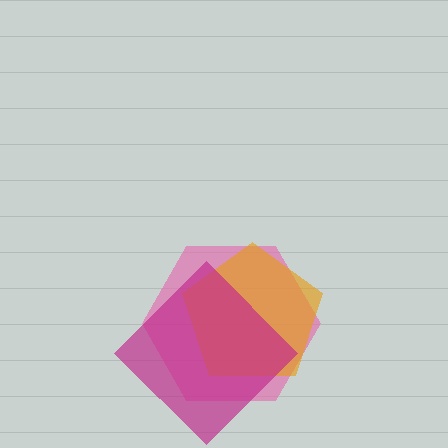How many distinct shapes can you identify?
There are 3 distinct shapes: a pink hexagon, an orange pentagon, a magenta diamond.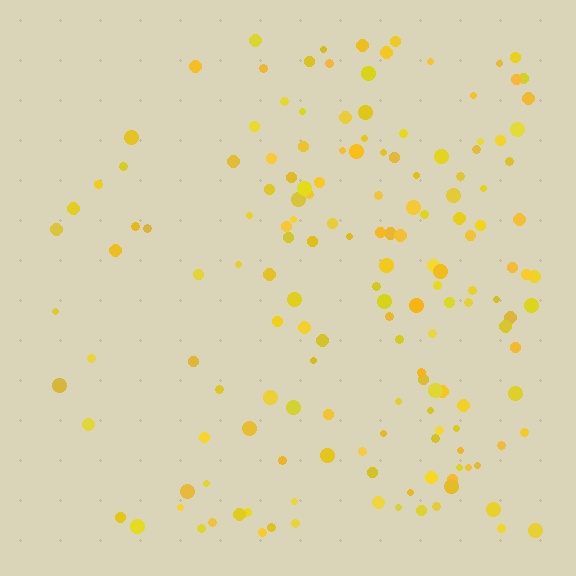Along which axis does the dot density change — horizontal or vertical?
Horizontal.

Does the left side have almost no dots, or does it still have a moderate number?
Still a moderate number, just noticeably fewer than the right.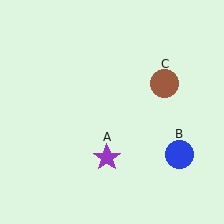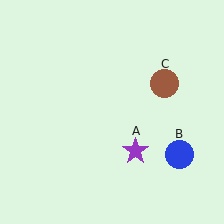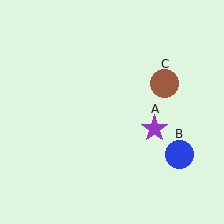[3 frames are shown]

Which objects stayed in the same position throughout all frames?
Blue circle (object B) and brown circle (object C) remained stationary.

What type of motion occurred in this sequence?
The purple star (object A) rotated counterclockwise around the center of the scene.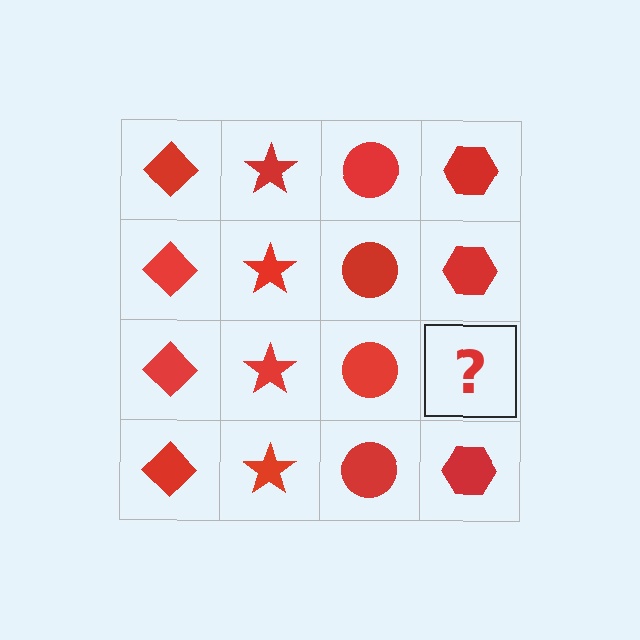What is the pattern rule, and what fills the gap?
The rule is that each column has a consistent shape. The gap should be filled with a red hexagon.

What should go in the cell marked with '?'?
The missing cell should contain a red hexagon.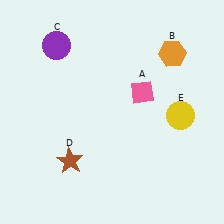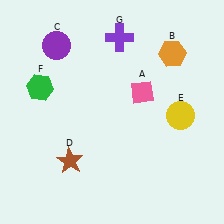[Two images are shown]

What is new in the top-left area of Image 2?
A green hexagon (F) was added in the top-left area of Image 2.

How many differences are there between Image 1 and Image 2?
There are 2 differences between the two images.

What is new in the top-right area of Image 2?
A purple cross (G) was added in the top-right area of Image 2.